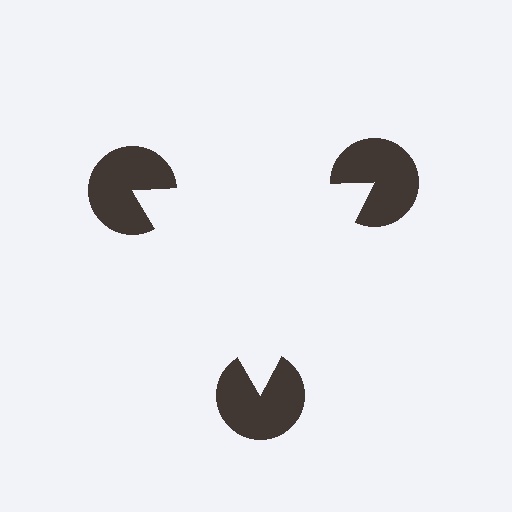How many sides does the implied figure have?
3 sides.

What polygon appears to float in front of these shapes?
An illusory triangle — its edges are inferred from the aligned wedge cuts in the pac-man discs, not physically drawn.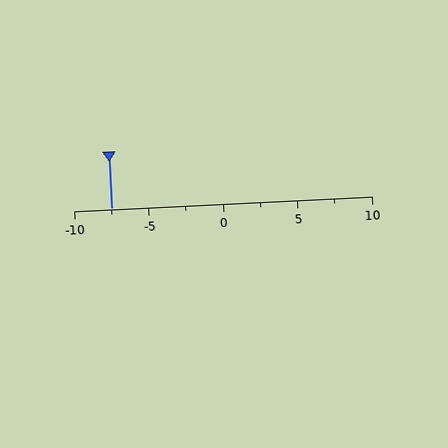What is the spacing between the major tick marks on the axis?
The major ticks are spaced 5 apart.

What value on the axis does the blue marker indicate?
The marker indicates approximately -7.5.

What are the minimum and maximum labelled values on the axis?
The axis runs from -10 to 10.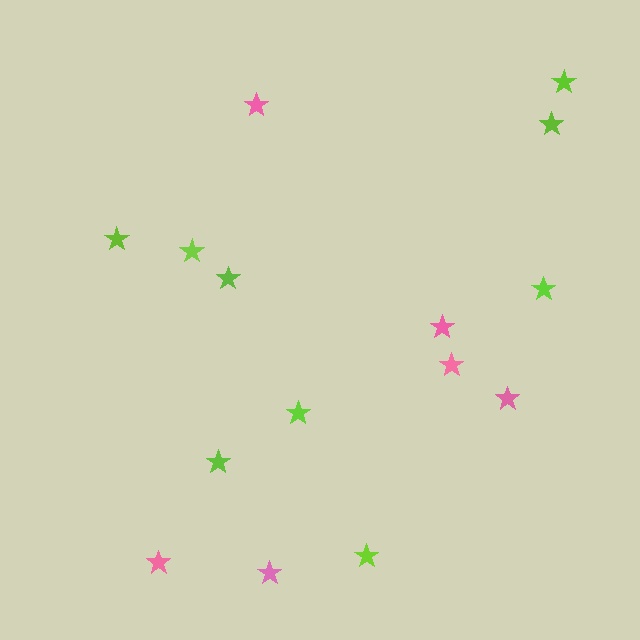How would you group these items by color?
There are 2 groups: one group of lime stars (9) and one group of pink stars (6).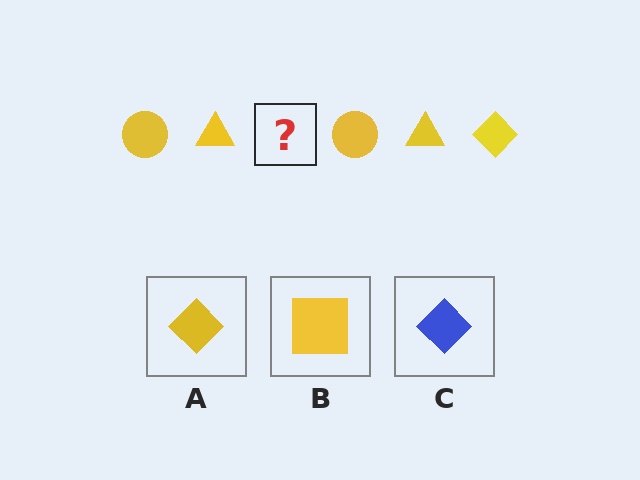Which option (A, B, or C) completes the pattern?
A.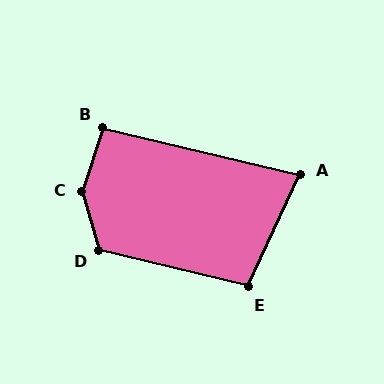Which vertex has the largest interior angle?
C, at approximately 146 degrees.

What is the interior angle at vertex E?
Approximately 101 degrees (obtuse).